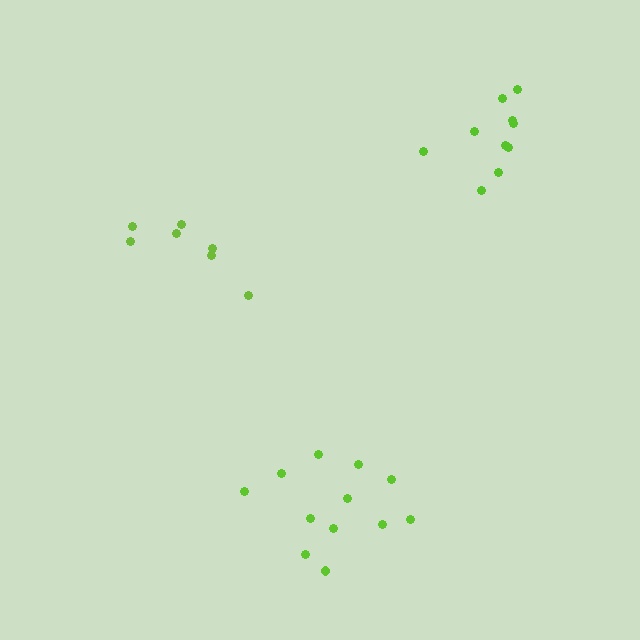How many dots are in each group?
Group 1: 12 dots, Group 2: 7 dots, Group 3: 10 dots (29 total).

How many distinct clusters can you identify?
There are 3 distinct clusters.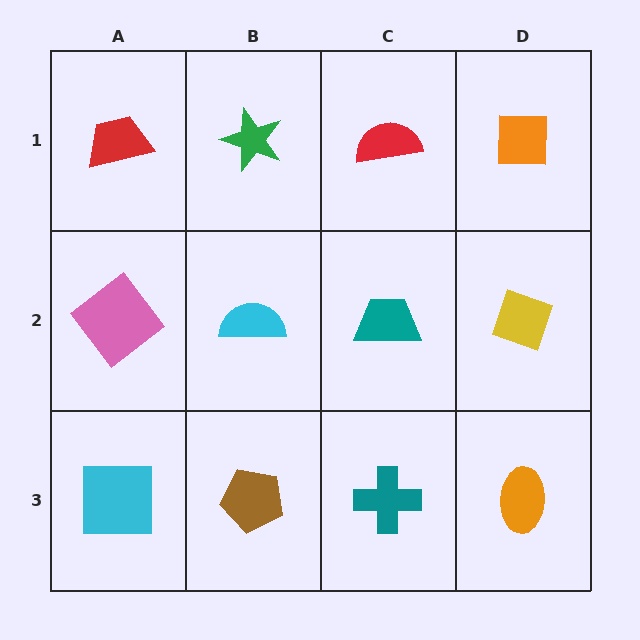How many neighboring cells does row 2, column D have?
3.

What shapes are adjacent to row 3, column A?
A pink diamond (row 2, column A), a brown pentagon (row 3, column B).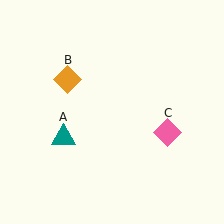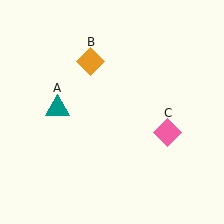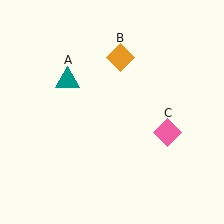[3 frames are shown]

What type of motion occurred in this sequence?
The teal triangle (object A), orange diamond (object B) rotated clockwise around the center of the scene.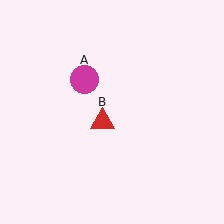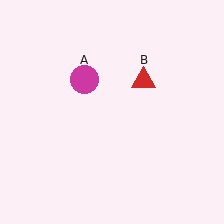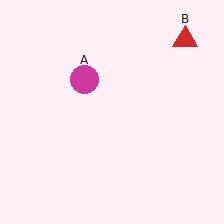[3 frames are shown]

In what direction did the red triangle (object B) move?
The red triangle (object B) moved up and to the right.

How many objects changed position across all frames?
1 object changed position: red triangle (object B).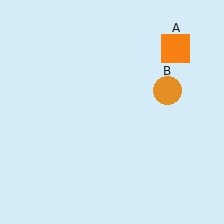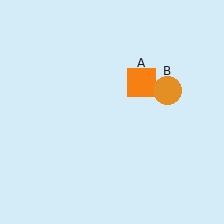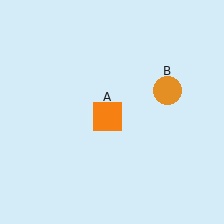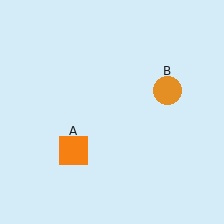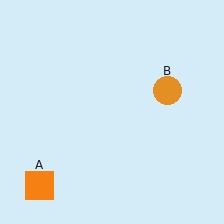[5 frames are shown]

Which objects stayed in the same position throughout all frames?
Orange circle (object B) remained stationary.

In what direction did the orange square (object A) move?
The orange square (object A) moved down and to the left.